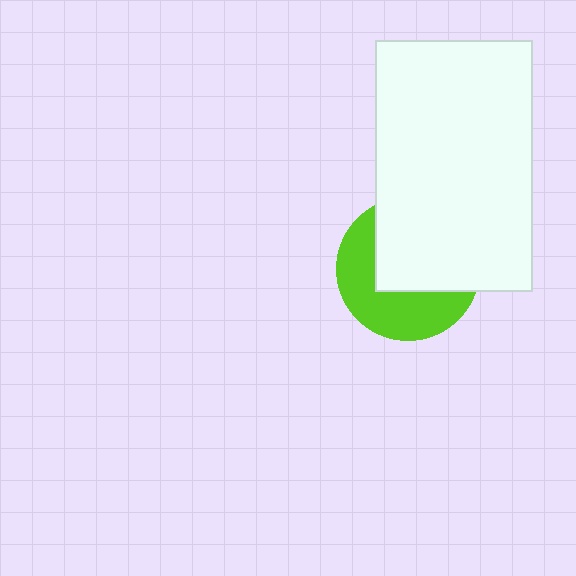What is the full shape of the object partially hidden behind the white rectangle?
The partially hidden object is a lime circle.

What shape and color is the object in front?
The object in front is a white rectangle.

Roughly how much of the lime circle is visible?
About half of it is visible (roughly 47%).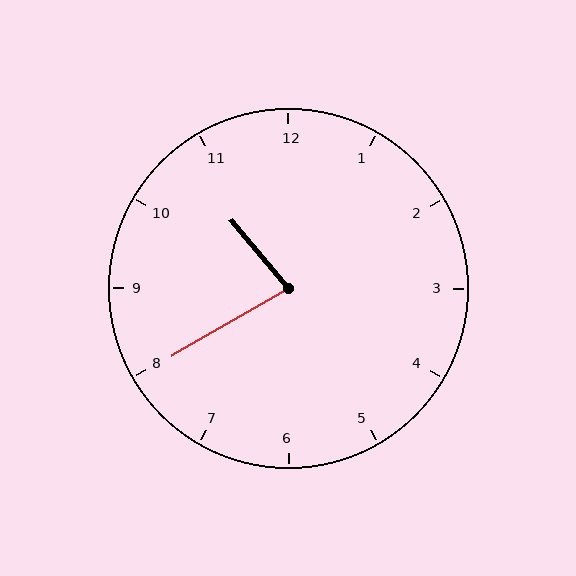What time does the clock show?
10:40.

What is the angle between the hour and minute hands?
Approximately 80 degrees.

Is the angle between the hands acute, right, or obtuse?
It is acute.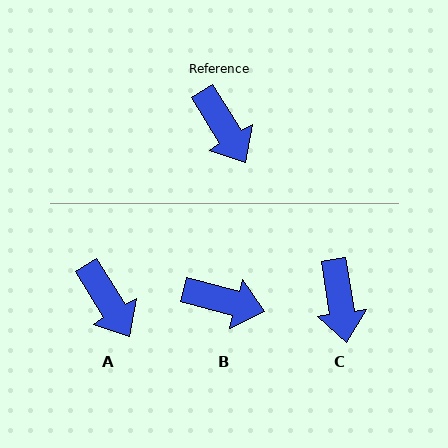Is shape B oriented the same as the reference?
No, it is off by about 43 degrees.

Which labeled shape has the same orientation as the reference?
A.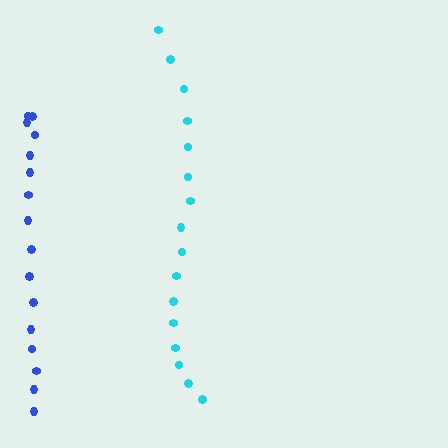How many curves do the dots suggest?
There are 2 distinct paths.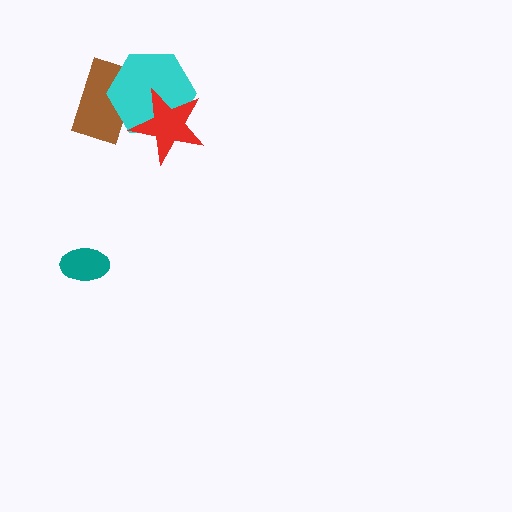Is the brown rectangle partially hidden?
Yes, it is partially covered by another shape.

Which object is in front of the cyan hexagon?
The red star is in front of the cyan hexagon.